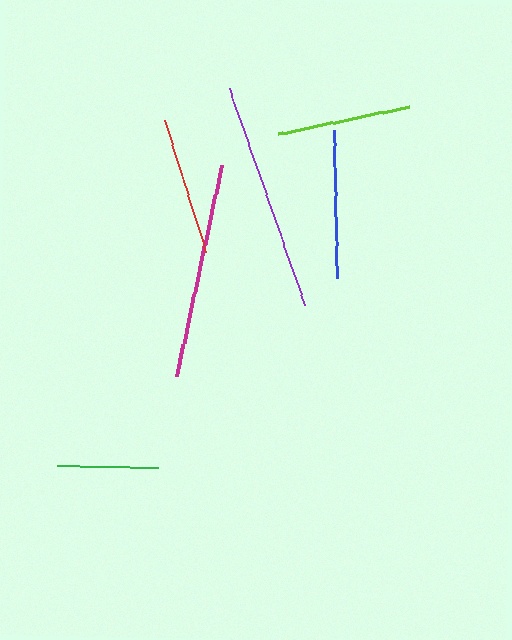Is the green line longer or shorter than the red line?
The red line is longer than the green line.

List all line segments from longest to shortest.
From longest to shortest: purple, magenta, blue, red, lime, green.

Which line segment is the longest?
The purple line is the longest at approximately 230 pixels.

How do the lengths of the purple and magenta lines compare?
The purple and magenta lines are approximately the same length.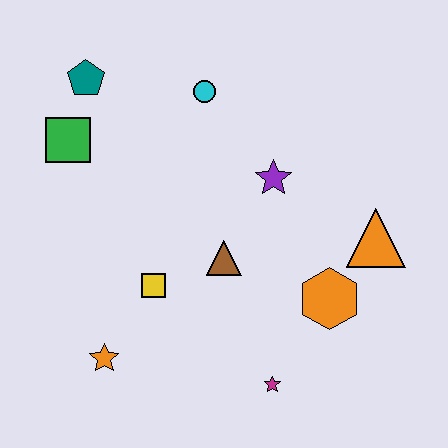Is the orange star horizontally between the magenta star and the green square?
Yes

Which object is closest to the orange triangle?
The orange hexagon is closest to the orange triangle.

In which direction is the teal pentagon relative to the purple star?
The teal pentagon is to the left of the purple star.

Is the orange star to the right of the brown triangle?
No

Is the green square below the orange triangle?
No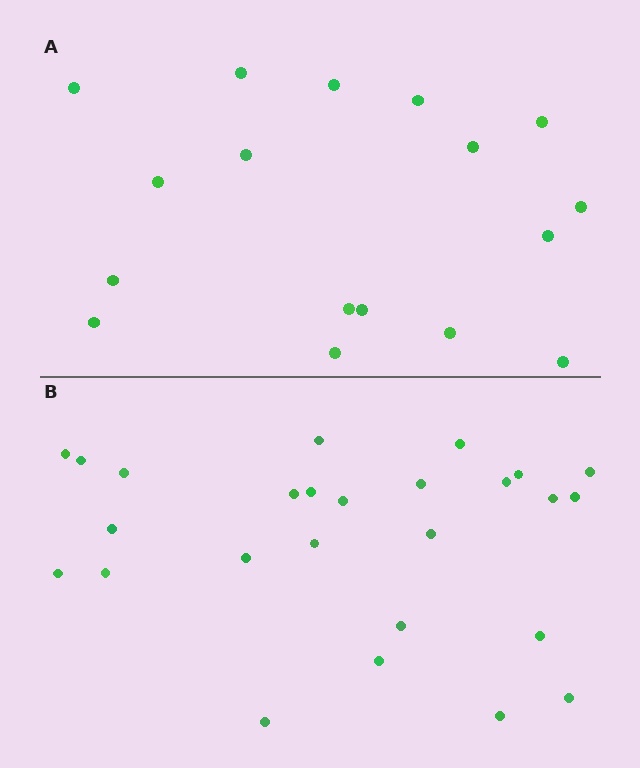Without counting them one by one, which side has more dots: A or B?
Region B (the bottom region) has more dots.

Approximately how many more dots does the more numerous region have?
Region B has roughly 8 or so more dots than region A.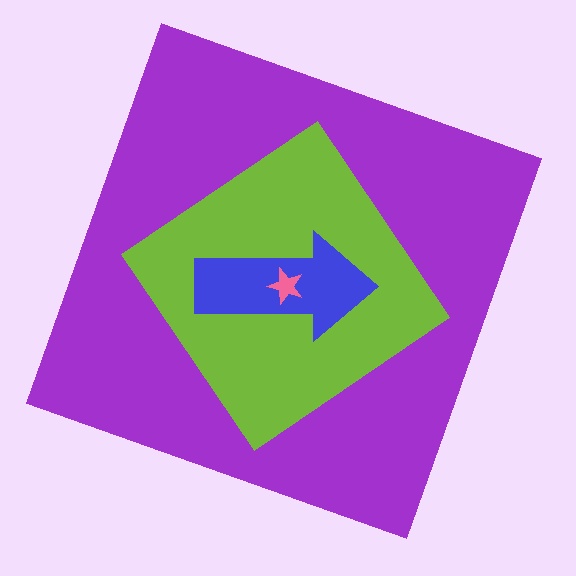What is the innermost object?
The pink star.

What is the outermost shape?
The purple square.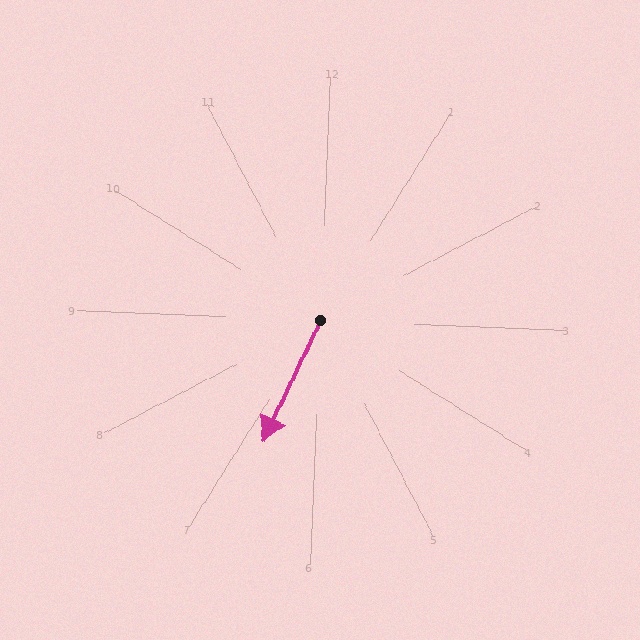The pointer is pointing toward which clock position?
Roughly 7 o'clock.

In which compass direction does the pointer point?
Southwest.